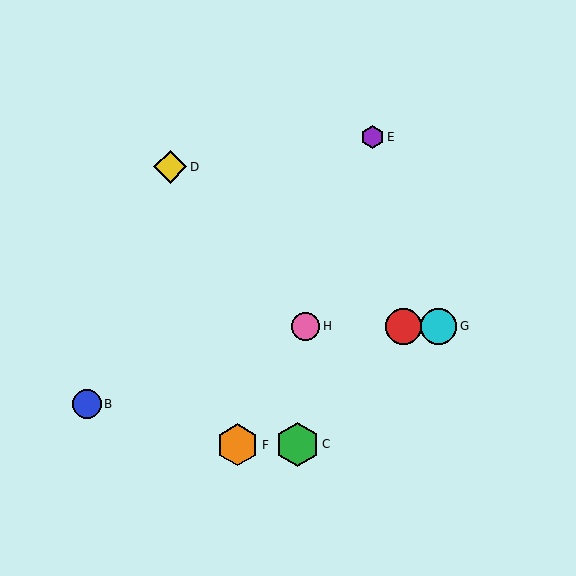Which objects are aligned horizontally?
Objects A, G, H are aligned horizontally.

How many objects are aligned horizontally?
3 objects (A, G, H) are aligned horizontally.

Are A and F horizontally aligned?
No, A is at y≈326 and F is at y≈445.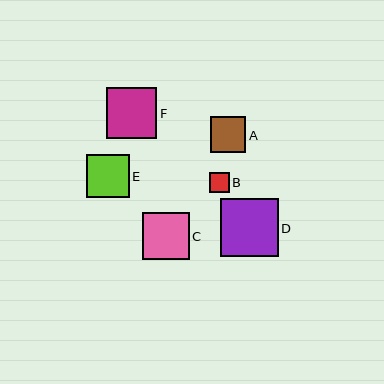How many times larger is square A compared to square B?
Square A is approximately 1.7 times the size of square B.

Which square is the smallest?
Square B is the smallest with a size of approximately 20 pixels.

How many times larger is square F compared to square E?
Square F is approximately 1.2 times the size of square E.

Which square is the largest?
Square D is the largest with a size of approximately 58 pixels.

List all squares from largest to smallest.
From largest to smallest: D, F, C, E, A, B.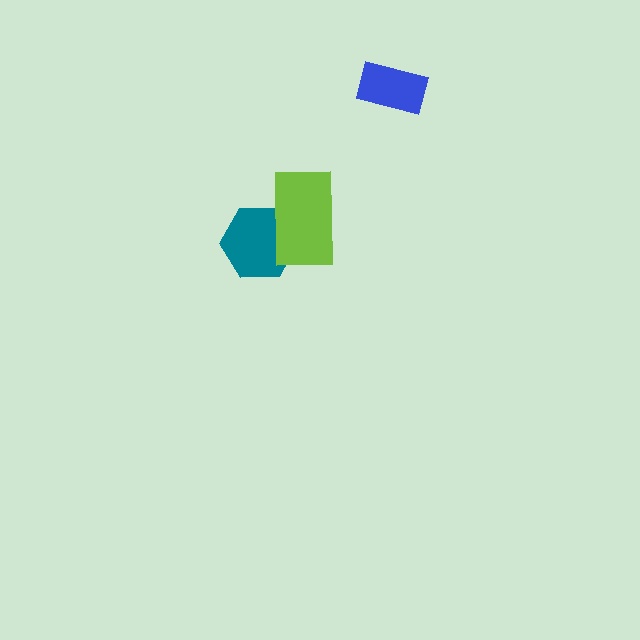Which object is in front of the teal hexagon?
The lime rectangle is in front of the teal hexagon.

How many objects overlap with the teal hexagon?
1 object overlaps with the teal hexagon.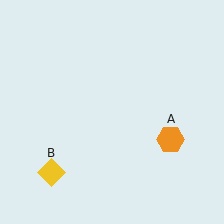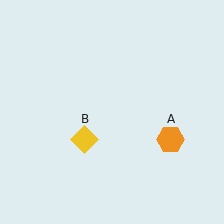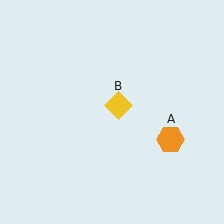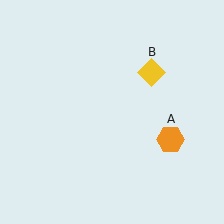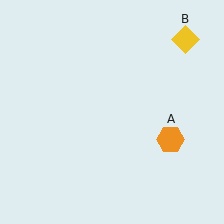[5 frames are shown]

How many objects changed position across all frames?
1 object changed position: yellow diamond (object B).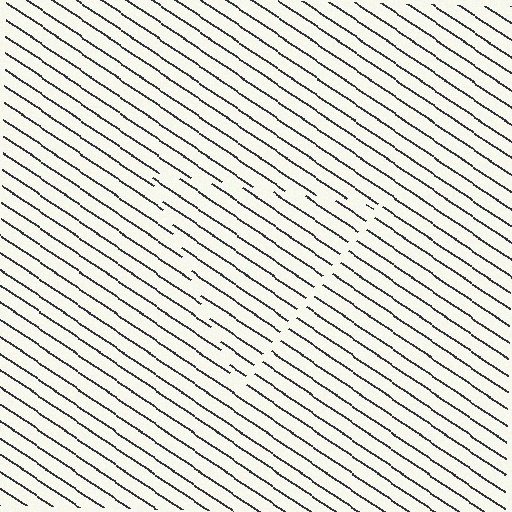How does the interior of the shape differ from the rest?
The interior of the shape contains the same grating, shifted by half a period — the contour is defined by the phase discontinuity where line-ends from the inner and outer gratings abut.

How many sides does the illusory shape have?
3 sides — the line-ends trace a triangle.